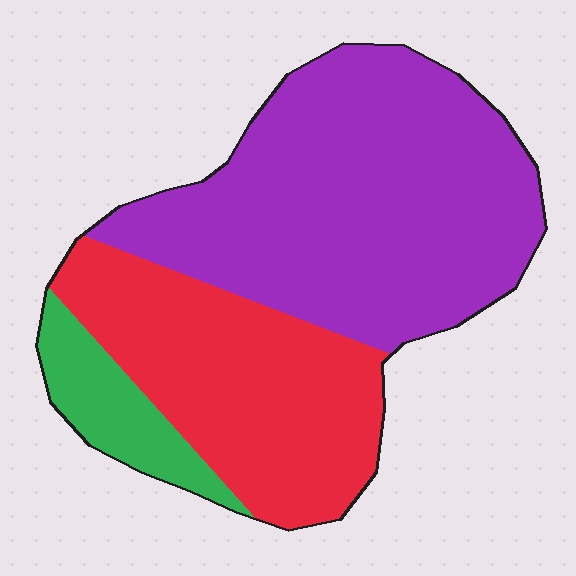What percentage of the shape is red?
Red takes up about one third (1/3) of the shape.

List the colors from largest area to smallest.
From largest to smallest: purple, red, green.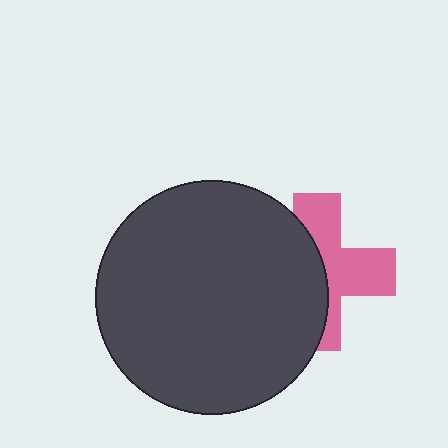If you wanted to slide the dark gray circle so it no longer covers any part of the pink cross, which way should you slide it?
Slide it left — that is the most direct way to separate the two shapes.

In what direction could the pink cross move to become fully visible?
The pink cross could move right. That would shift it out from behind the dark gray circle entirely.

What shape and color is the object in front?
The object in front is a dark gray circle.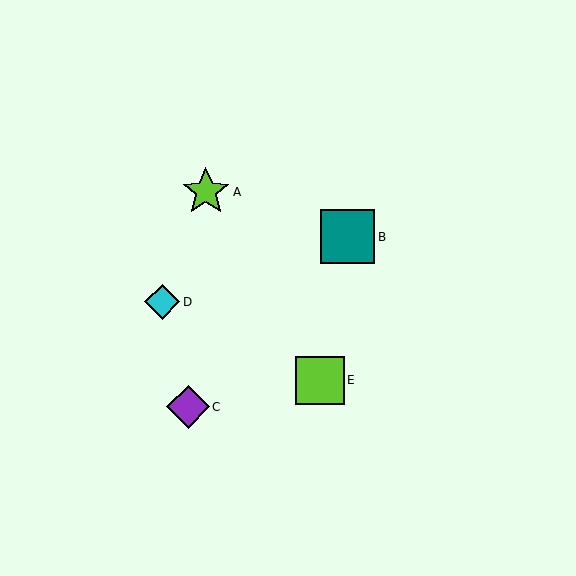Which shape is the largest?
The teal square (labeled B) is the largest.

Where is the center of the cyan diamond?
The center of the cyan diamond is at (162, 302).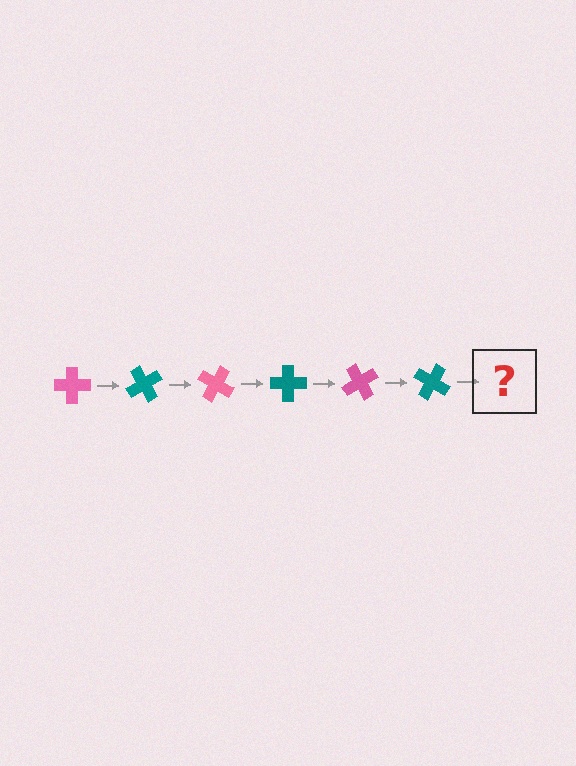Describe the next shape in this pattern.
It should be a pink cross, rotated 360 degrees from the start.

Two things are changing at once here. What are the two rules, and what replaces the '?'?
The two rules are that it rotates 60 degrees each step and the color cycles through pink and teal. The '?' should be a pink cross, rotated 360 degrees from the start.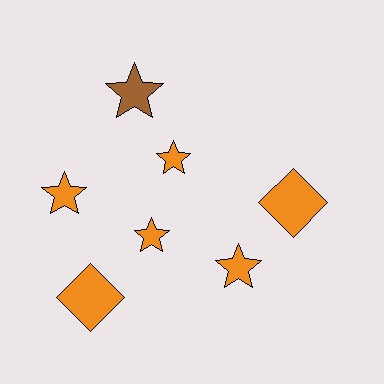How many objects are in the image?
There are 7 objects.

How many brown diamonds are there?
There are no brown diamonds.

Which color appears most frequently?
Orange, with 6 objects.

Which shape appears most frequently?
Star, with 5 objects.